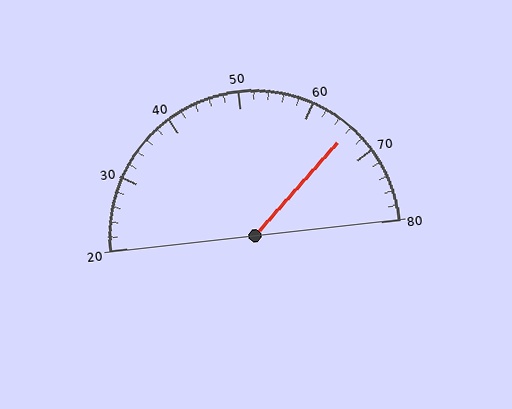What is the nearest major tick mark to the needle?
The nearest major tick mark is 70.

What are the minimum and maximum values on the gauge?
The gauge ranges from 20 to 80.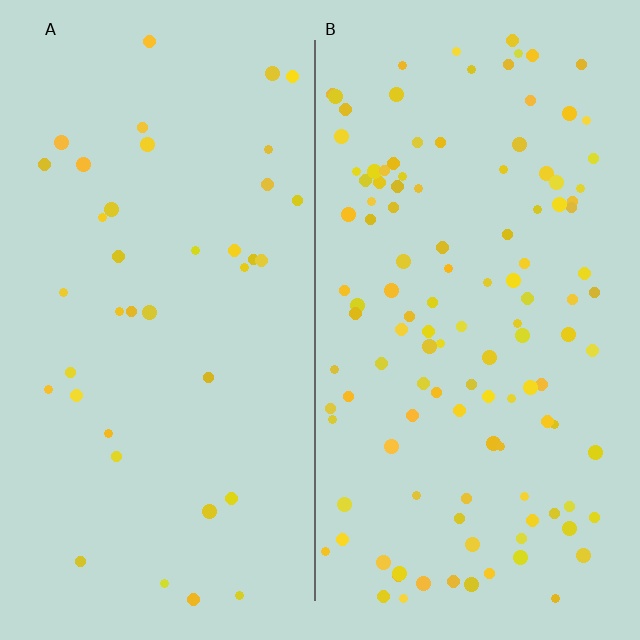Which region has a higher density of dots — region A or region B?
B (the right).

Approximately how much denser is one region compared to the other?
Approximately 3.1× — region B over region A.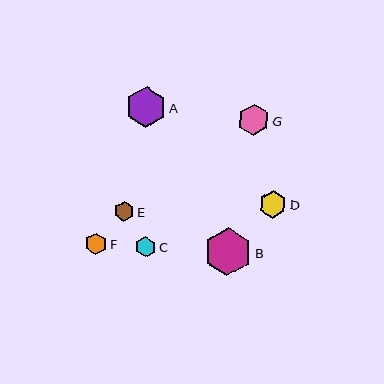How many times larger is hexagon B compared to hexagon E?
Hexagon B is approximately 2.3 times the size of hexagon E.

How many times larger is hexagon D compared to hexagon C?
Hexagon D is approximately 1.3 times the size of hexagon C.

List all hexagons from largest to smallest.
From largest to smallest: B, A, G, D, F, E, C.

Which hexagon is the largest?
Hexagon B is the largest with a size of approximately 48 pixels.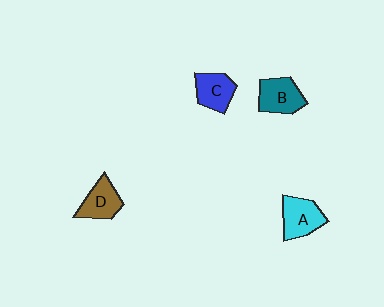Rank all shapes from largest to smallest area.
From largest to smallest: A (cyan), B (teal), D (brown), C (blue).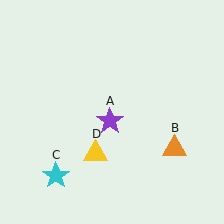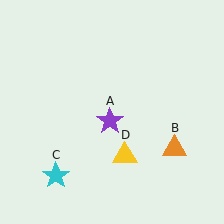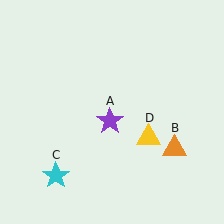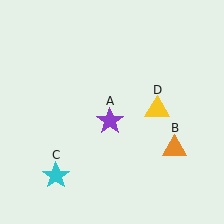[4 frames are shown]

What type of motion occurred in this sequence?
The yellow triangle (object D) rotated counterclockwise around the center of the scene.